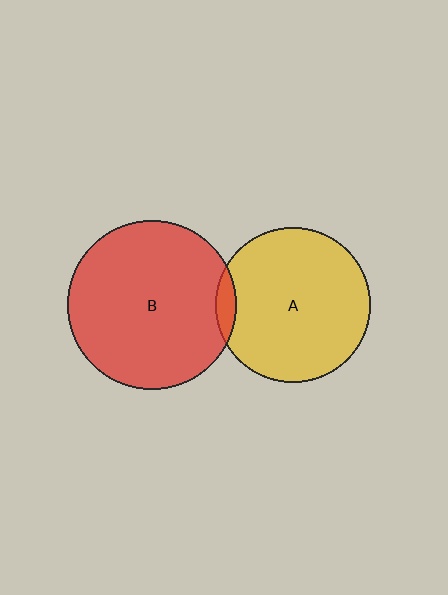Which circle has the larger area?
Circle B (red).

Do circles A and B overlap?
Yes.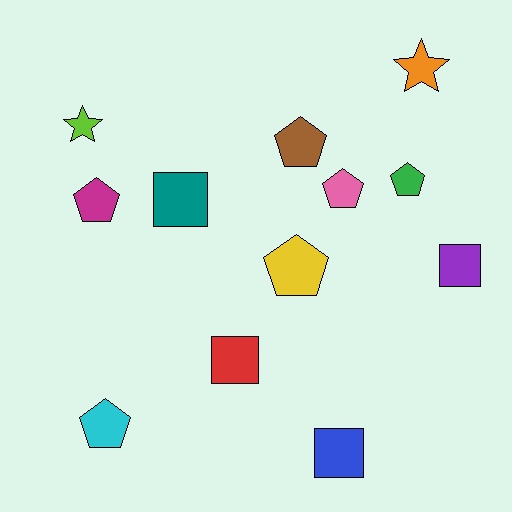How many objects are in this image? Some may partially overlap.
There are 12 objects.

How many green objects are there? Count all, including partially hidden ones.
There is 1 green object.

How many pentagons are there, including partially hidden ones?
There are 6 pentagons.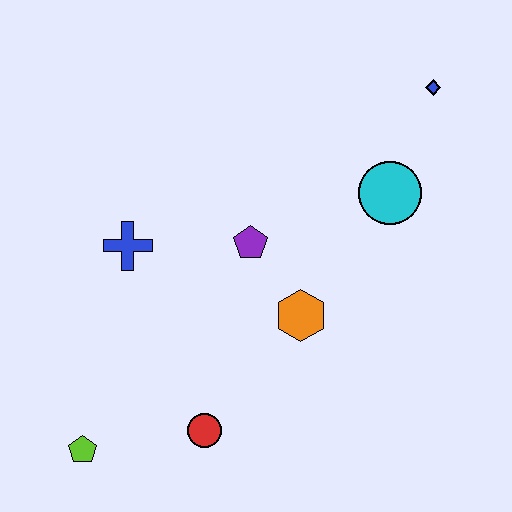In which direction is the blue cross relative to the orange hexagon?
The blue cross is to the left of the orange hexagon.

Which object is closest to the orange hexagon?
The purple pentagon is closest to the orange hexagon.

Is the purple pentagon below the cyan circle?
Yes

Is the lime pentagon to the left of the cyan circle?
Yes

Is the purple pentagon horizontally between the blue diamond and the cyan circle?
No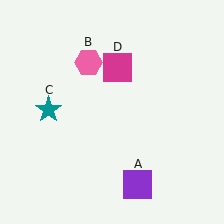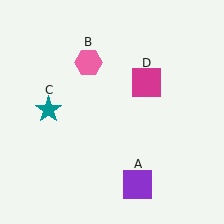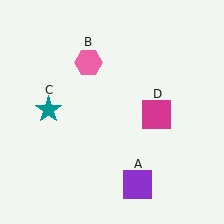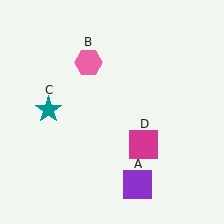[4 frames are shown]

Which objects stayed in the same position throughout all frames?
Purple square (object A) and pink hexagon (object B) and teal star (object C) remained stationary.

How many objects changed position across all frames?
1 object changed position: magenta square (object D).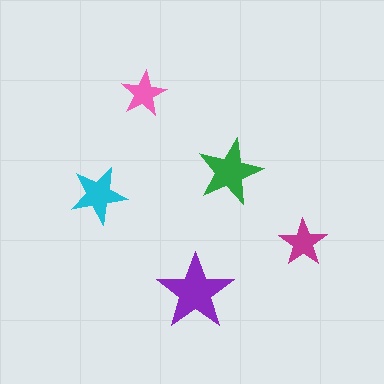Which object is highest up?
The pink star is topmost.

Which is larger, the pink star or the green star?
The green one.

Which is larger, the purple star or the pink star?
The purple one.